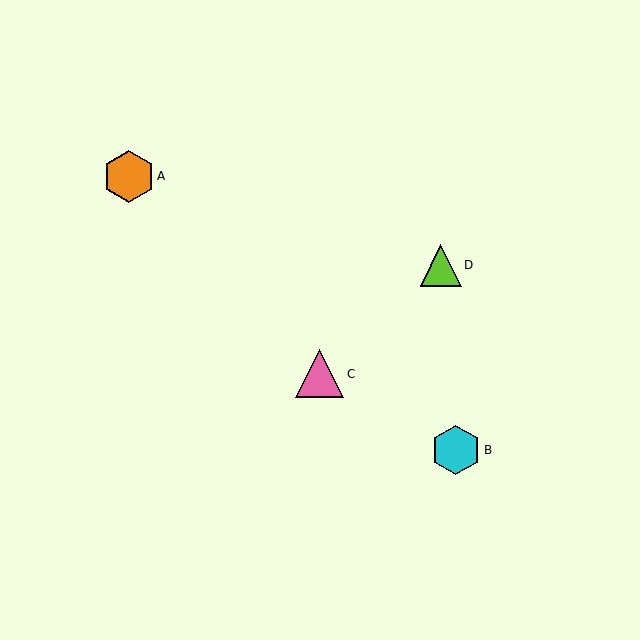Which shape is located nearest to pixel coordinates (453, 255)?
The lime triangle (labeled D) at (441, 265) is nearest to that location.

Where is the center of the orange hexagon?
The center of the orange hexagon is at (129, 176).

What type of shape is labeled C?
Shape C is a pink triangle.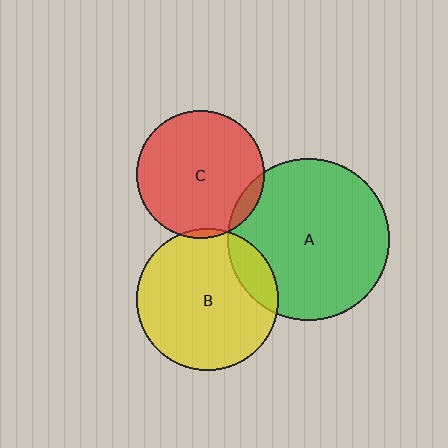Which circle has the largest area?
Circle A (green).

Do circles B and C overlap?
Yes.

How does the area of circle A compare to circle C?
Approximately 1.6 times.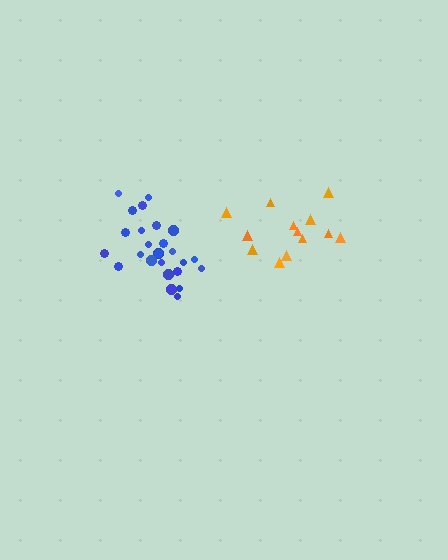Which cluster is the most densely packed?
Blue.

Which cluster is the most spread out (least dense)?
Orange.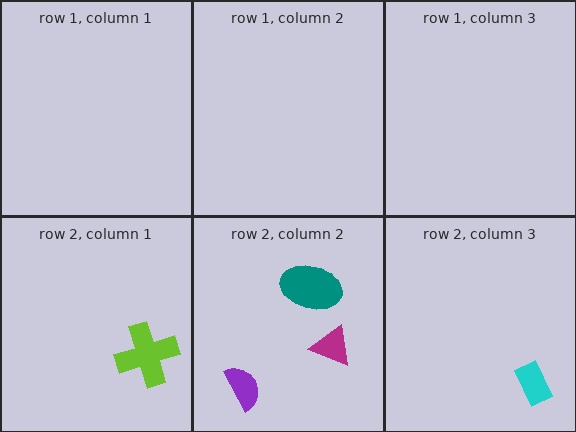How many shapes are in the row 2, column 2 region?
3.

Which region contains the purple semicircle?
The row 2, column 2 region.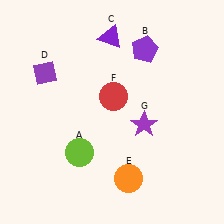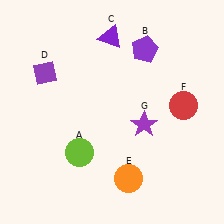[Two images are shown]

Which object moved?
The red circle (F) moved right.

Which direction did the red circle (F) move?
The red circle (F) moved right.